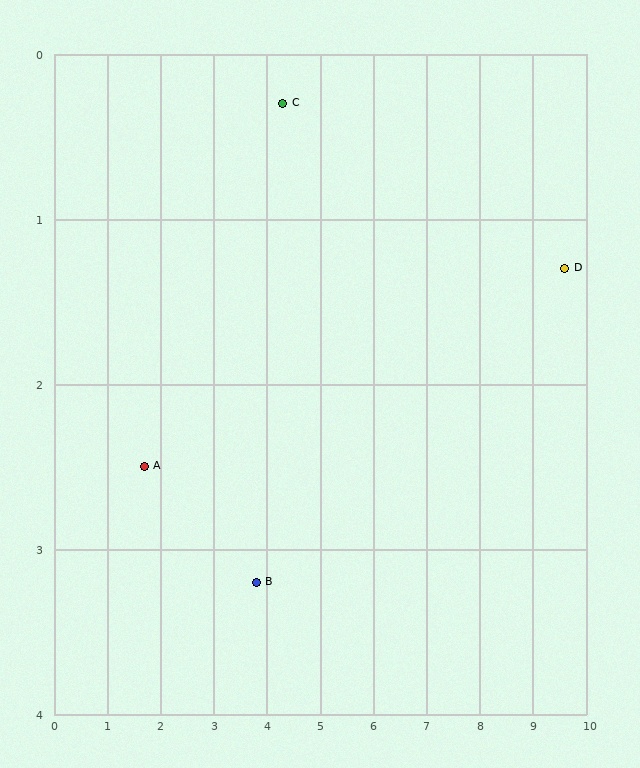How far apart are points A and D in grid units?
Points A and D are about 8.0 grid units apart.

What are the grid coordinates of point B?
Point B is at approximately (3.8, 3.2).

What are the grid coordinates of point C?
Point C is at approximately (4.3, 0.3).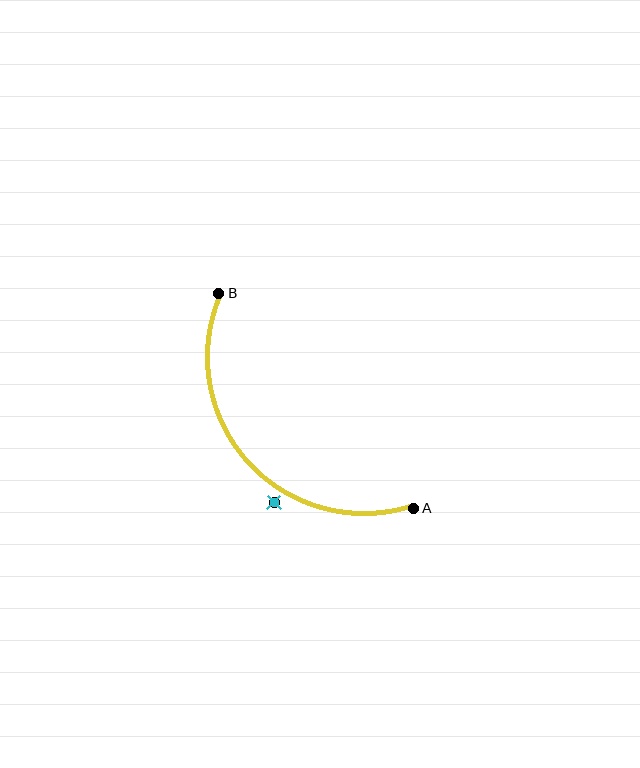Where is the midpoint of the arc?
The arc midpoint is the point on the curve farthest from the straight line joining A and B. It sits below and to the left of that line.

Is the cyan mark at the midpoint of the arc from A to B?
No — the cyan mark does not lie on the arc at all. It sits slightly outside the curve.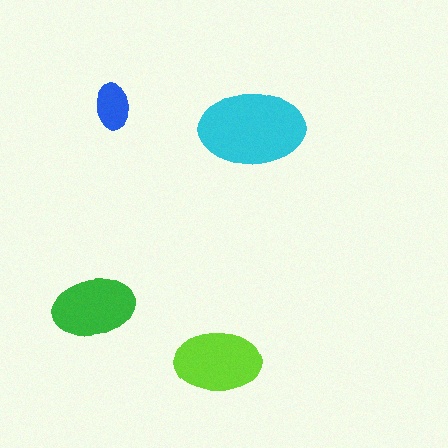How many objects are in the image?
There are 4 objects in the image.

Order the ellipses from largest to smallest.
the cyan one, the lime one, the green one, the blue one.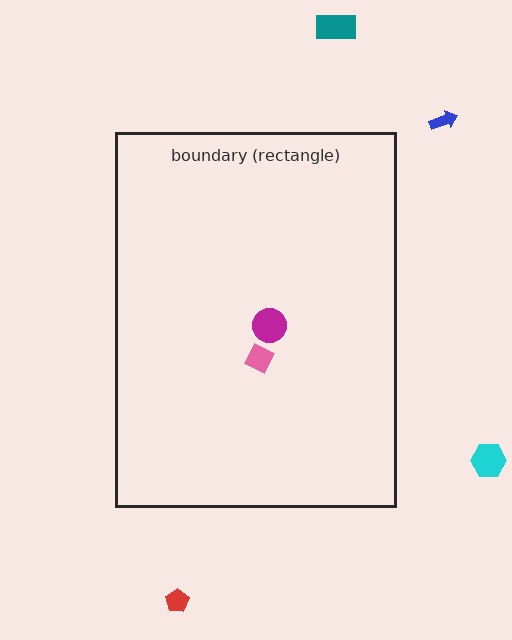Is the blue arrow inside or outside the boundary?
Outside.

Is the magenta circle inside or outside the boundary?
Inside.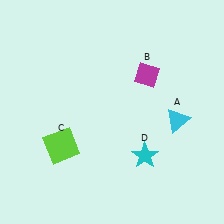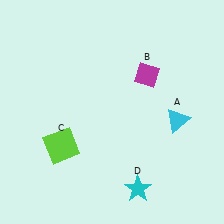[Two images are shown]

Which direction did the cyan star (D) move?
The cyan star (D) moved down.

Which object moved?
The cyan star (D) moved down.